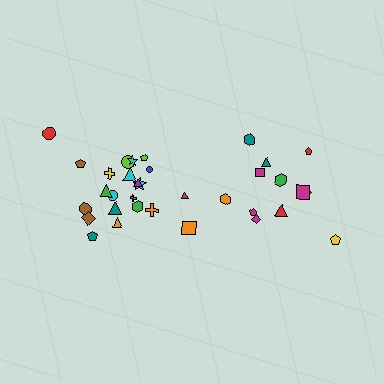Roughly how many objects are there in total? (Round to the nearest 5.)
Roughly 35 objects in total.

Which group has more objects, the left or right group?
The left group.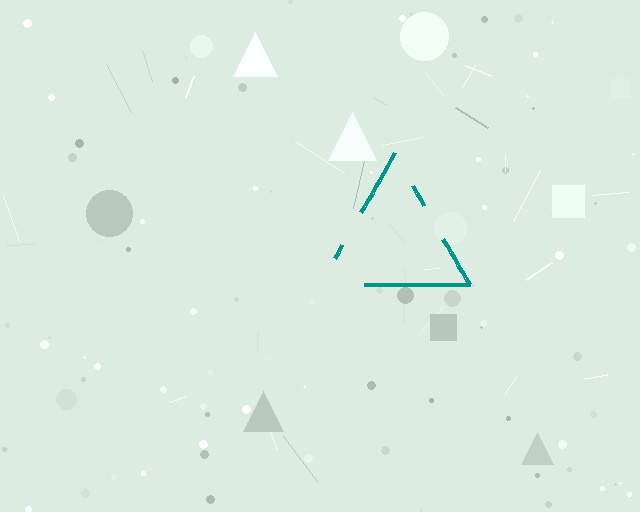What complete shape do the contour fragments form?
The contour fragments form a triangle.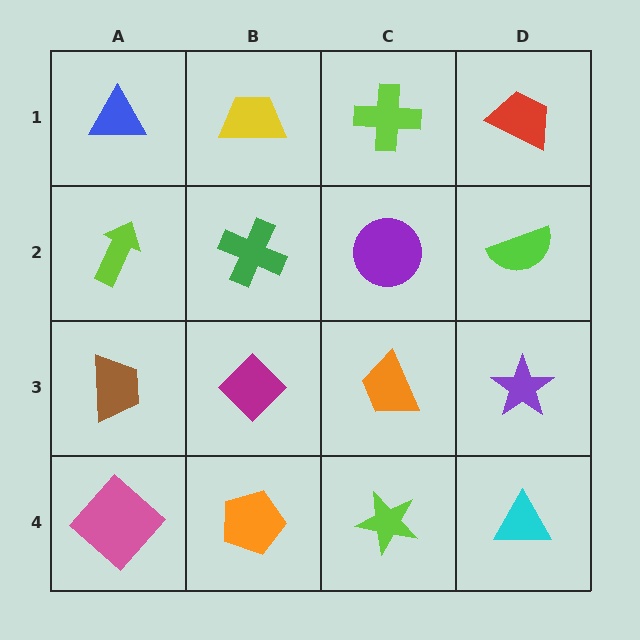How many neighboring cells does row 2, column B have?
4.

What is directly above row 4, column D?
A purple star.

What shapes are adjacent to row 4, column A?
A brown trapezoid (row 3, column A), an orange pentagon (row 4, column B).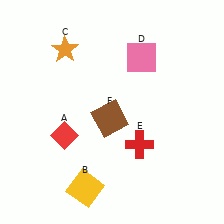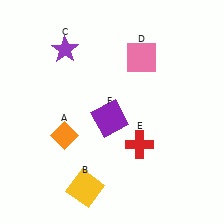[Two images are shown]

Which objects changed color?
A changed from red to orange. C changed from orange to purple. F changed from brown to purple.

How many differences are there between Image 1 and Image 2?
There are 3 differences between the two images.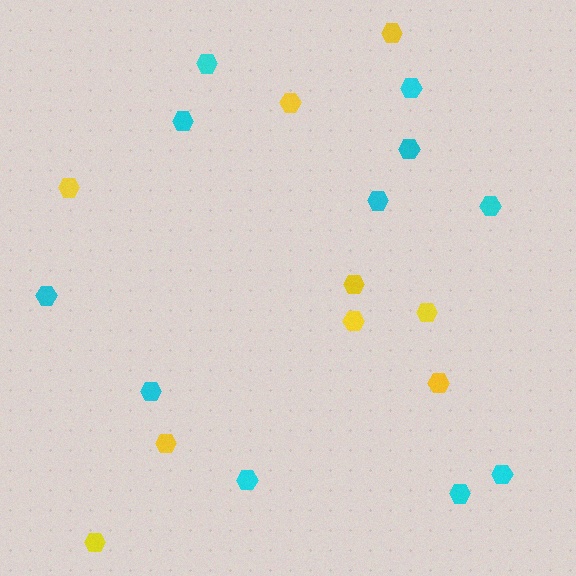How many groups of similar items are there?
There are 2 groups: one group of yellow hexagons (9) and one group of cyan hexagons (11).